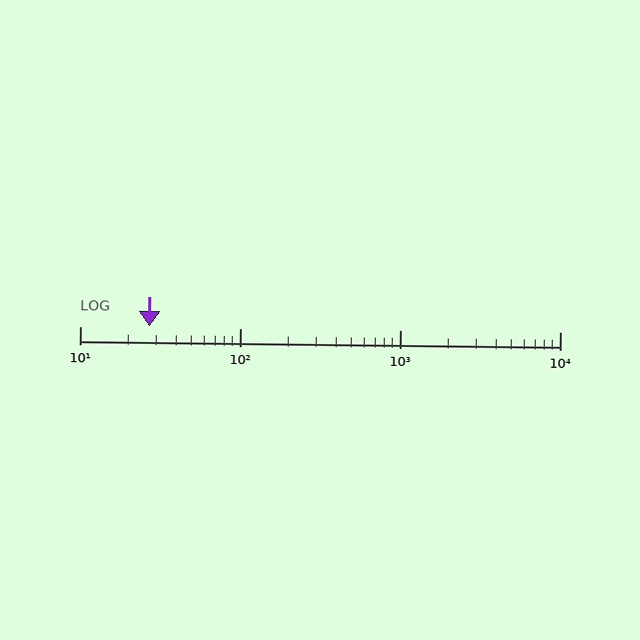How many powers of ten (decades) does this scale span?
The scale spans 3 decades, from 10 to 10000.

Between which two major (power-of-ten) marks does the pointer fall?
The pointer is between 10 and 100.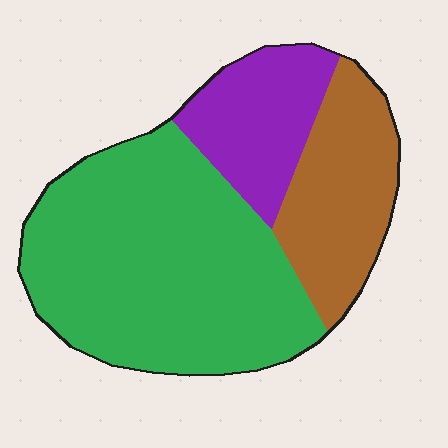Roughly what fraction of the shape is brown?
Brown takes up about one quarter (1/4) of the shape.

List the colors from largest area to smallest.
From largest to smallest: green, brown, purple.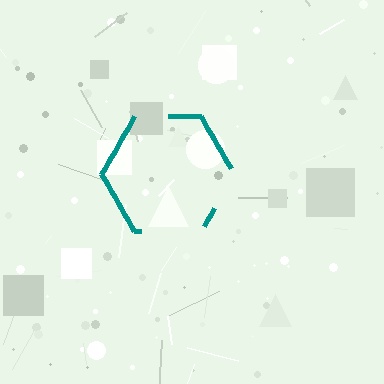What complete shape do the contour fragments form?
The contour fragments form a hexagon.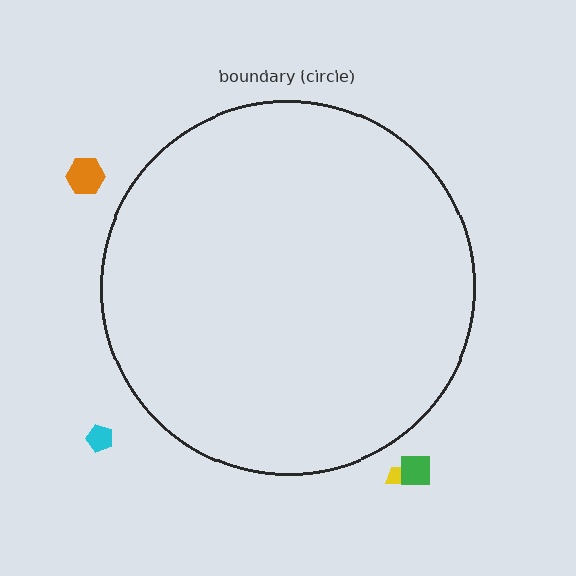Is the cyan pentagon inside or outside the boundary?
Outside.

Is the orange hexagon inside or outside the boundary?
Outside.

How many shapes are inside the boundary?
0 inside, 4 outside.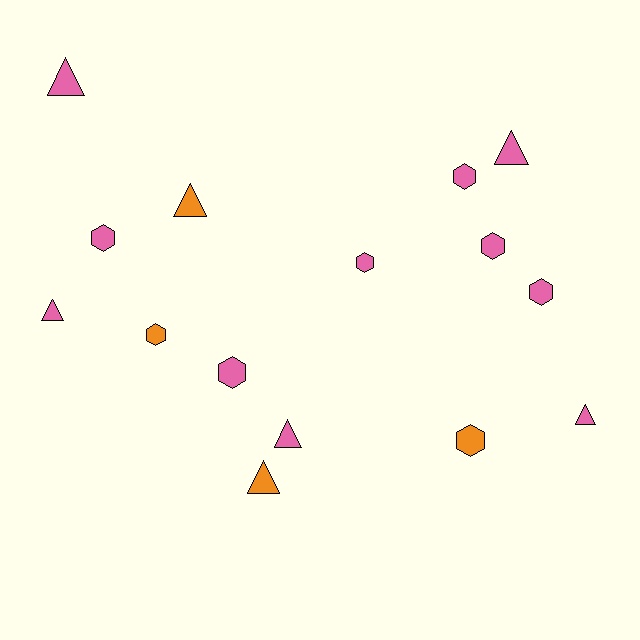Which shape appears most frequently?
Hexagon, with 8 objects.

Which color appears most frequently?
Pink, with 11 objects.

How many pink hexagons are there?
There are 6 pink hexagons.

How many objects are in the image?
There are 15 objects.